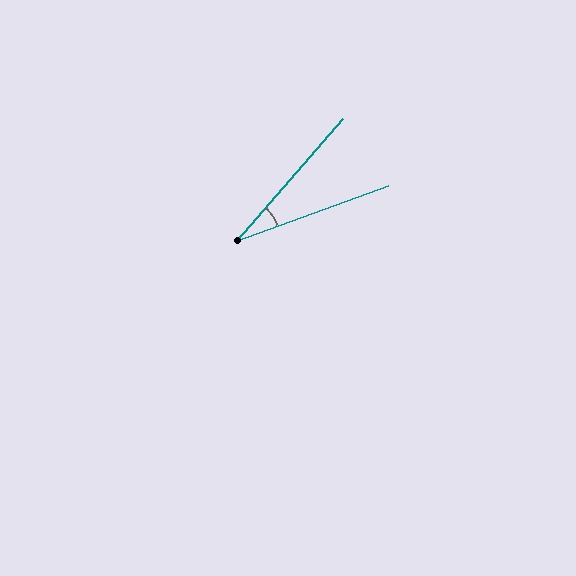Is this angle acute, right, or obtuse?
It is acute.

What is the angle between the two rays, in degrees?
Approximately 29 degrees.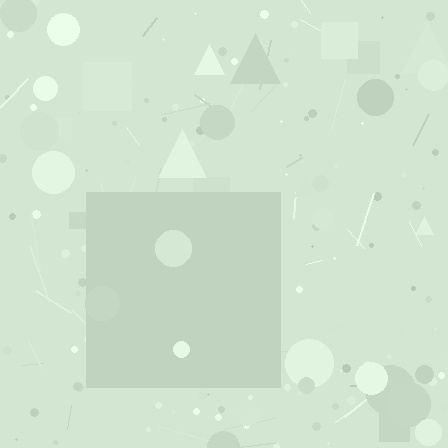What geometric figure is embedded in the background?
A square is embedded in the background.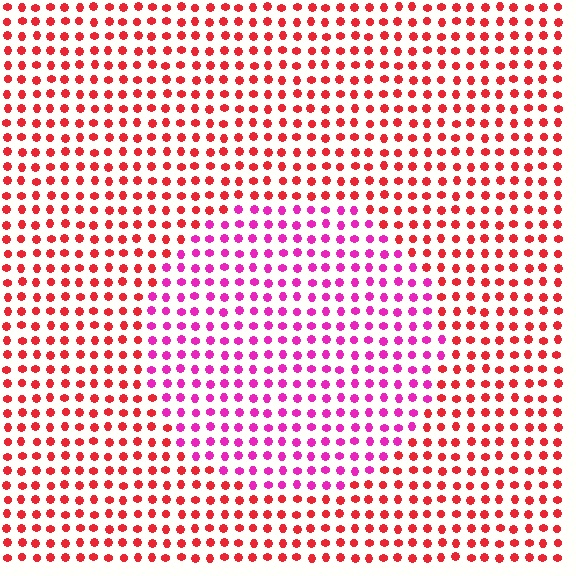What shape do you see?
I see a circle.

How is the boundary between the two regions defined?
The boundary is defined purely by a slight shift in hue (about 42 degrees). Spacing, size, and orientation are identical on both sides.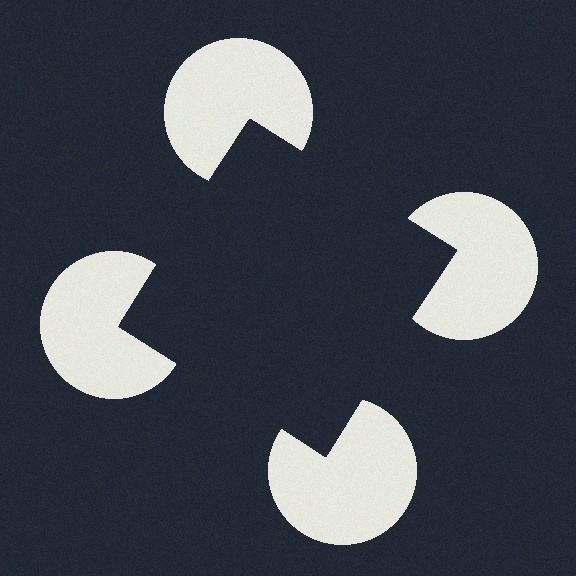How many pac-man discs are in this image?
There are 4 — one at each vertex of the illusory square.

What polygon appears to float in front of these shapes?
An illusory square — its edges are inferred from the aligned wedge cuts in the pac-man discs, not physically drawn.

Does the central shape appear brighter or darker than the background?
It typically appears slightly darker than the background, even though no actual brightness change is drawn.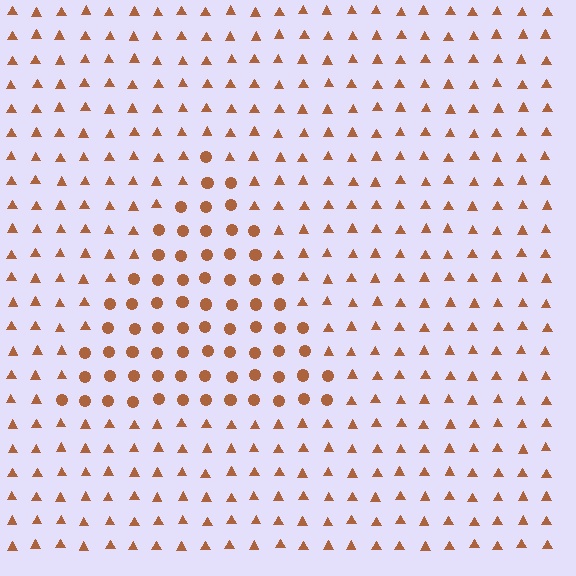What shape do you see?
I see a triangle.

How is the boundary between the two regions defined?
The boundary is defined by a change in element shape: circles inside vs. triangles outside. All elements share the same color and spacing.